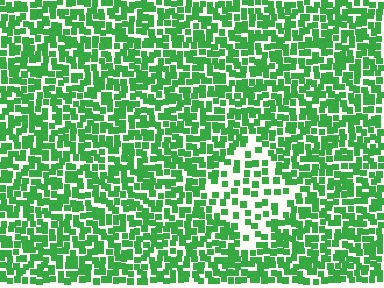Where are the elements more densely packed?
The elements are more densely packed outside the diamond boundary.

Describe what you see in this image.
The image contains small green elements arranged at two different densities. A diamond-shaped region is visible where the elements are less densely packed than the surrounding area.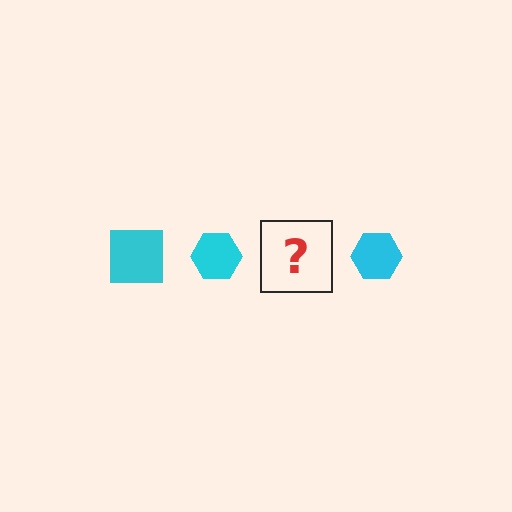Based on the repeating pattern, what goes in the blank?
The blank should be a cyan square.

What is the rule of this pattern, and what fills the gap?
The rule is that the pattern cycles through square, hexagon shapes in cyan. The gap should be filled with a cyan square.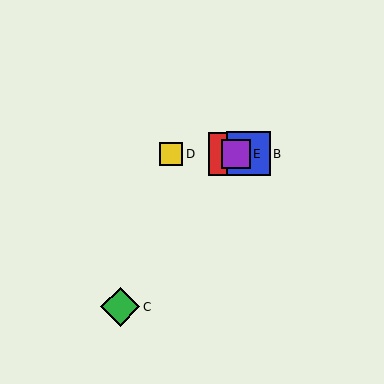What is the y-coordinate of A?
Object A is at y≈154.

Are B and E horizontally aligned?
Yes, both are at y≈154.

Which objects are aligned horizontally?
Objects A, B, D, E are aligned horizontally.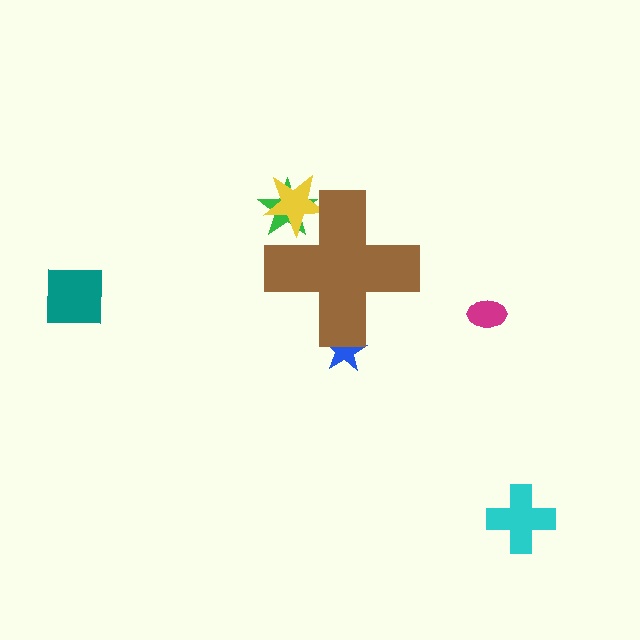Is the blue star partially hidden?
Yes, the blue star is partially hidden behind the brown cross.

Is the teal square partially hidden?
No, the teal square is fully visible.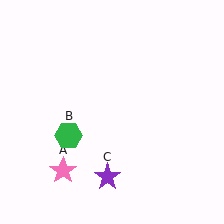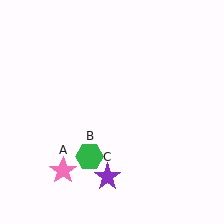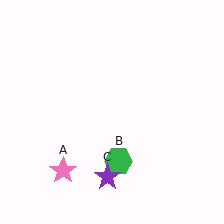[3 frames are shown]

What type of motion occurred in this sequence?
The green hexagon (object B) rotated counterclockwise around the center of the scene.